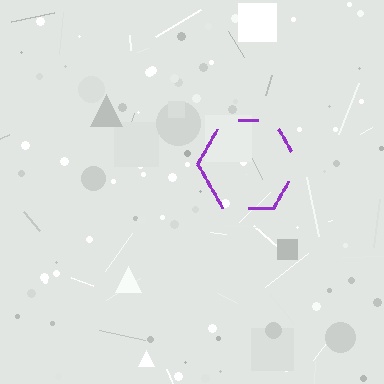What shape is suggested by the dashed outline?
The dashed outline suggests a hexagon.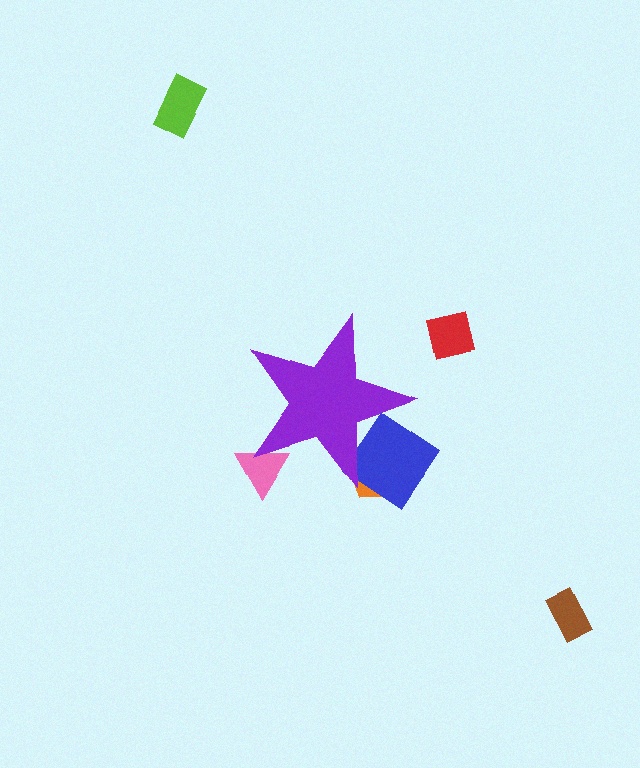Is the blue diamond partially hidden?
Yes, the blue diamond is partially hidden behind the purple star.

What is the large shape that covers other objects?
A purple star.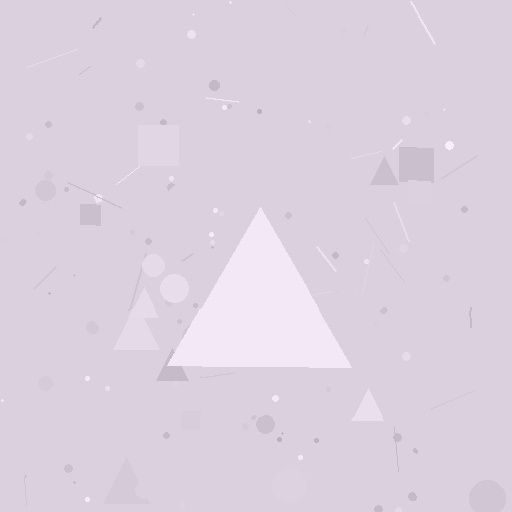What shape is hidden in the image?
A triangle is hidden in the image.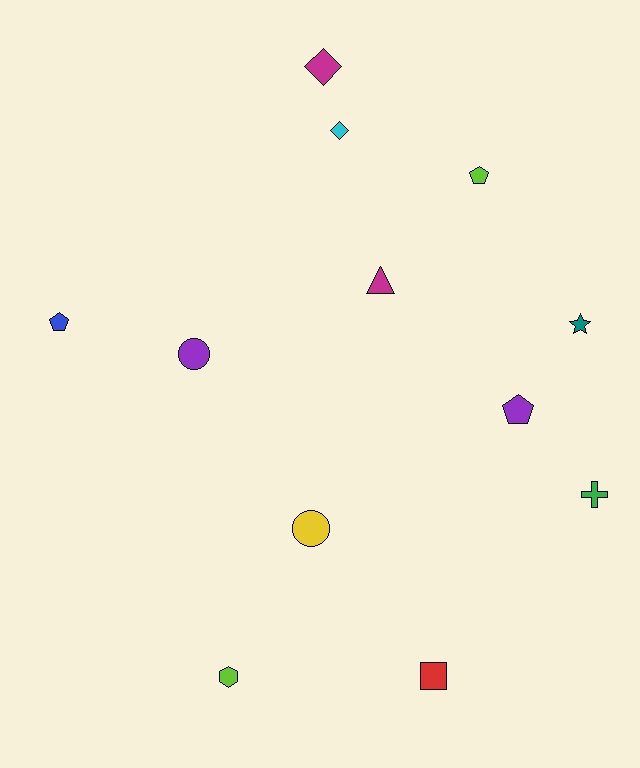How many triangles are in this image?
There is 1 triangle.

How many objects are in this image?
There are 12 objects.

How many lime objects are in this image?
There are 2 lime objects.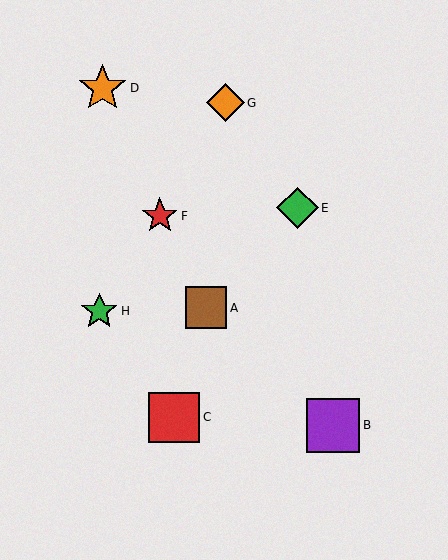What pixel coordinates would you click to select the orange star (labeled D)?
Click at (103, 88) to select the orange star D.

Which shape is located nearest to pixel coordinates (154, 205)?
The red star (labeled F) at (160, 216) is nearest to that location.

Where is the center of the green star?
The center of the green star is at (99, 311).